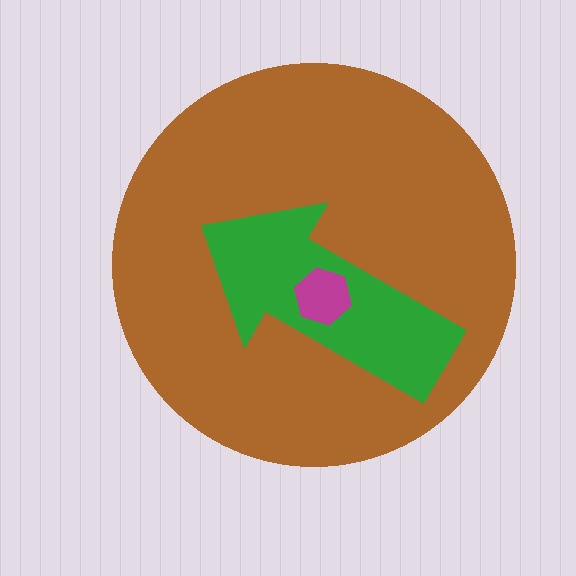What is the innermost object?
The magenta hexagon.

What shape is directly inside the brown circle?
The green arrow.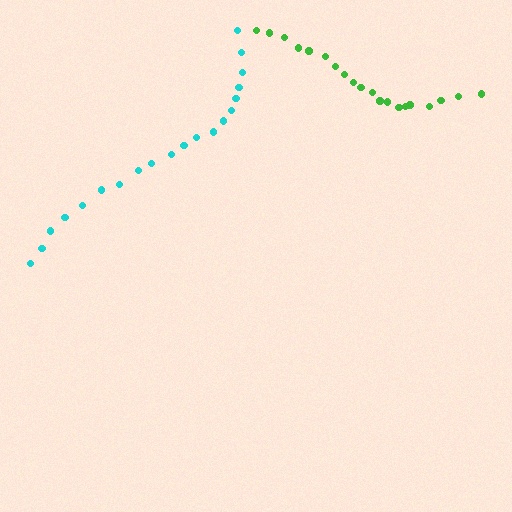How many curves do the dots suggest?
There are 2 distinct paths.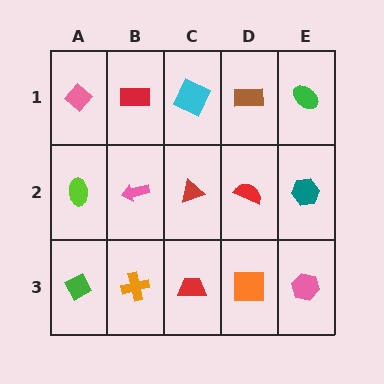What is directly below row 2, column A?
A green diamond.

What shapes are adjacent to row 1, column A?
A lime ellipse (row 2, column A), a red rectangle (row 1, column B).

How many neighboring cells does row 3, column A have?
2.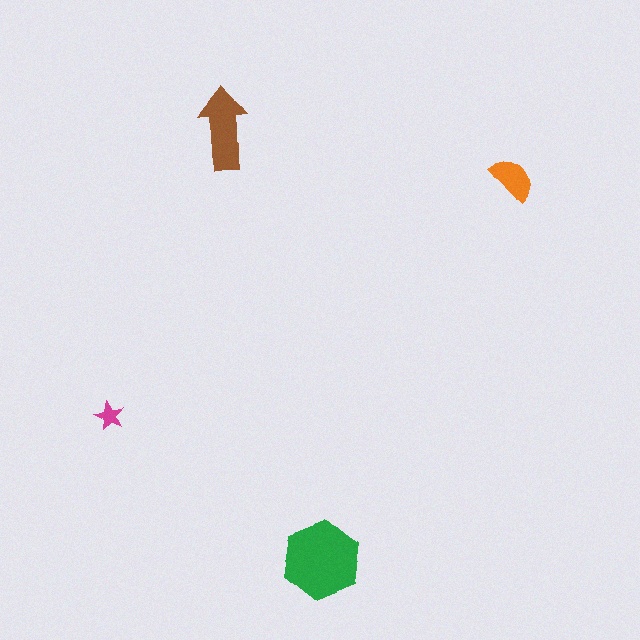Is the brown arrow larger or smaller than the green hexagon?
Smaller.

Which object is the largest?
The green hexagon.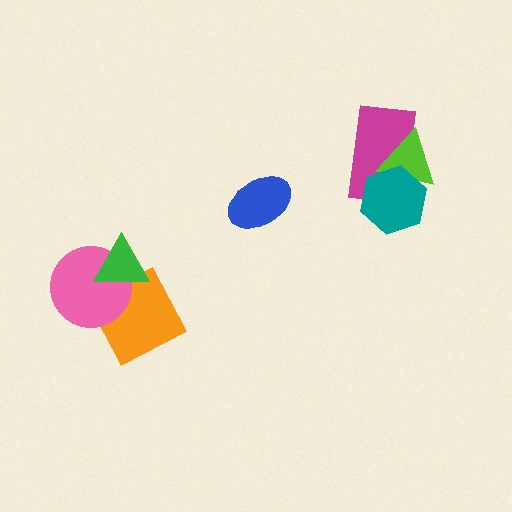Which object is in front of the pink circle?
The green triangle is in front of the pink circle.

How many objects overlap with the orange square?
2 objects overlap with the orange square.